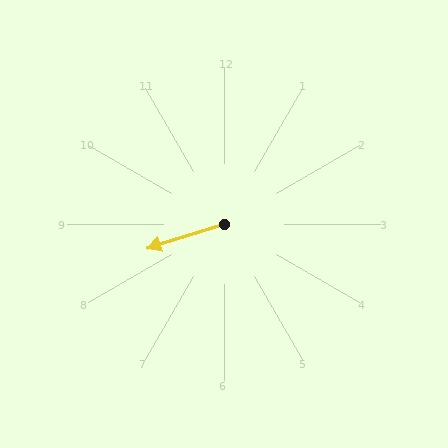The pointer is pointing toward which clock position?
Roughly 8 o'clock.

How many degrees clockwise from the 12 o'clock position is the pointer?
Approximately 253 degrees.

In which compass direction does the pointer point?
West.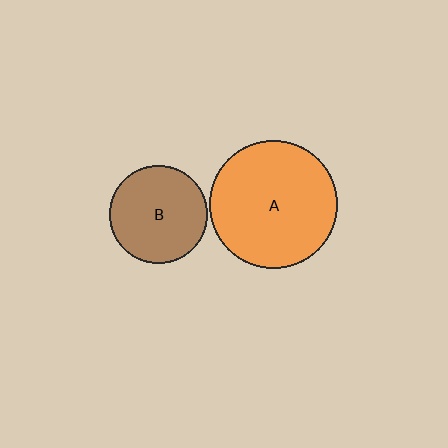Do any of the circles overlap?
No, none of the circles overlap.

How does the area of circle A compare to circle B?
Approximately 1.7 times.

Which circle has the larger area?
Circle A (orange).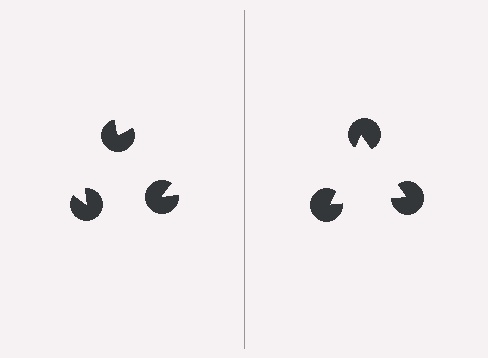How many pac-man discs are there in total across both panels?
6 — 3 on each side.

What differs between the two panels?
The pac-man discs are positioned identically on both sides; only the wedge orientations differ. On the right they align to a triangle; on the left they are misaligned.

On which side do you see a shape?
An illusory triangle appears on the right side. On the left side the wedge cuts are rotated, so no coherent shape forms.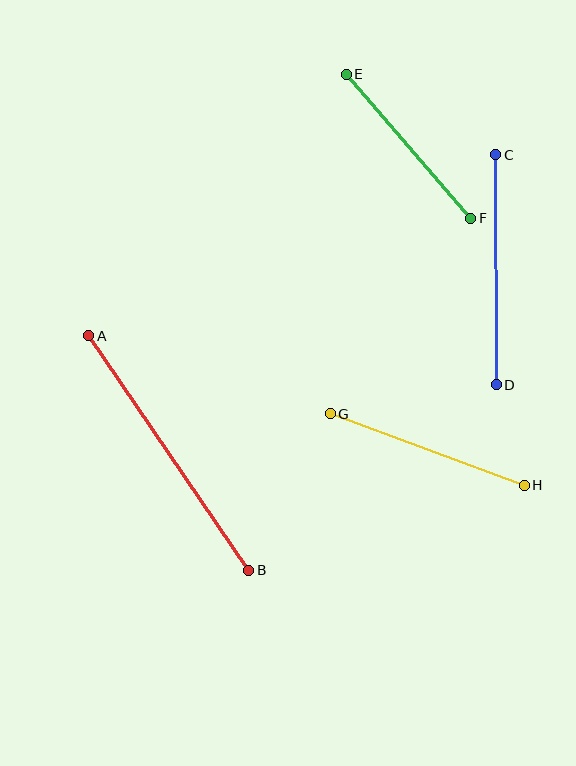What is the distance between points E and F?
The distance is approximately 191 pixels.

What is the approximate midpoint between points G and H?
The midpoint is at approximately (427, 450) pixels.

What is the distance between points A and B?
The distance is approximately 284 pixels.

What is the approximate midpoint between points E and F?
The midpoint is at approximately (409, 146) pixels.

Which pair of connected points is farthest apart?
Points A and B are farthest apart.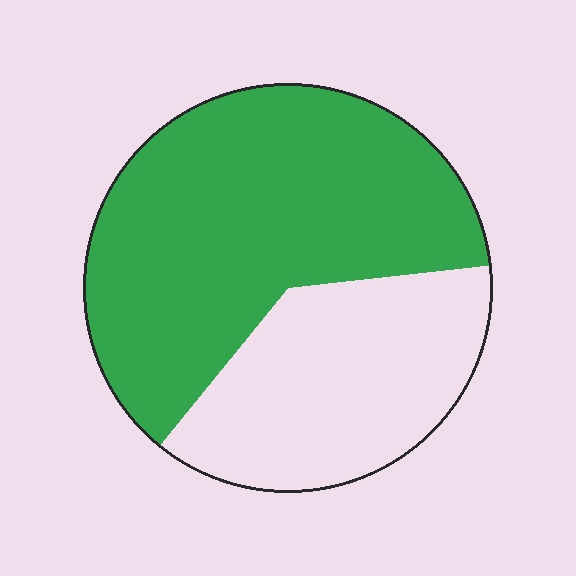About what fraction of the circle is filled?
About five eighths (5/8).